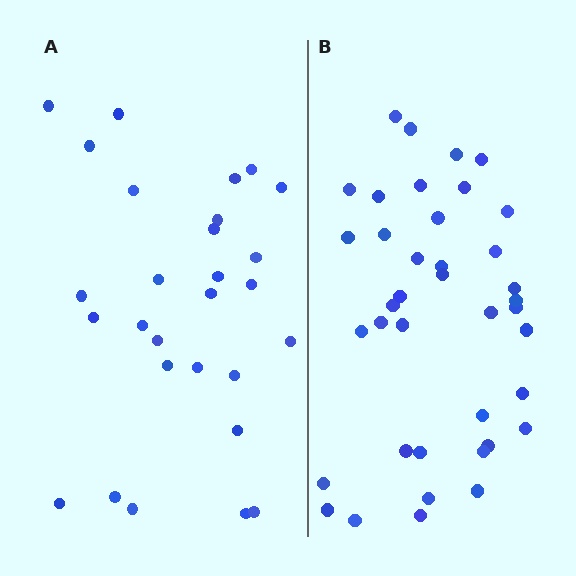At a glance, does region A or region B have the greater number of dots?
Region B (the right region) has more dots.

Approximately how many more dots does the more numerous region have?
Region B has roughly 12 or so more dots than region A.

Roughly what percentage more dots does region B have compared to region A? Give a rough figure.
About 40% more.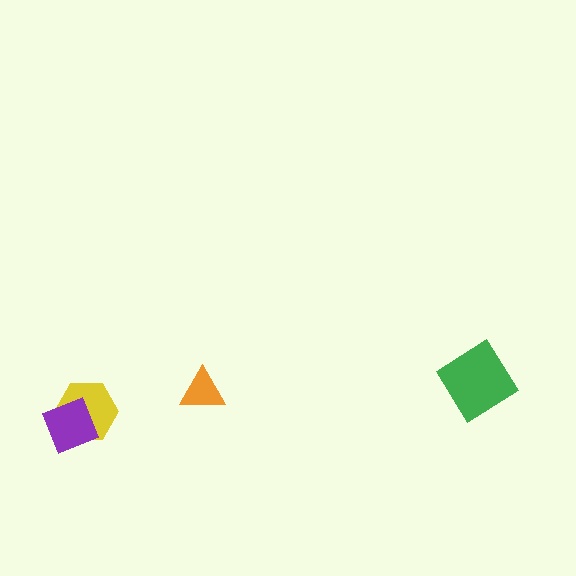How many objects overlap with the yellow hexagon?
1 object overlaps with the yellow hexagon.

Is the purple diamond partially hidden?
No, no other shape covers it.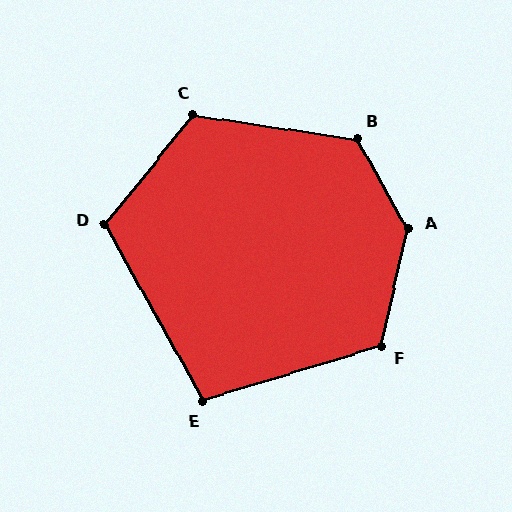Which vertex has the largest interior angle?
A, at approximately 138 degrees.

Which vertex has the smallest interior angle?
E, at approximately 102 degrees.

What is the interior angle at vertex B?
Approximately 128 degrees (obtuse).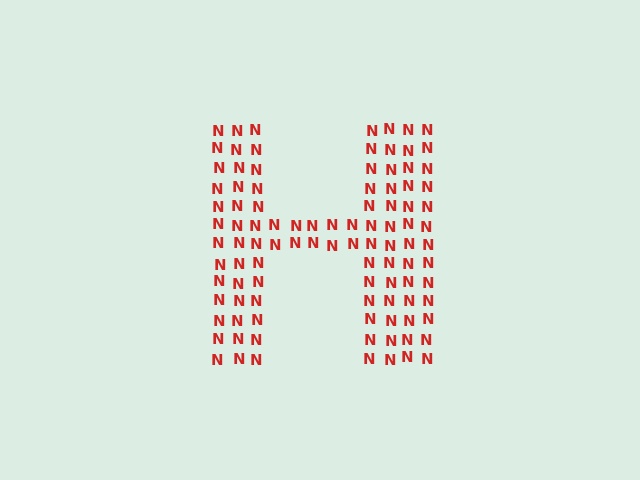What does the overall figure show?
The overall figure shows the letter H.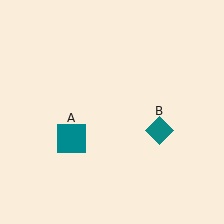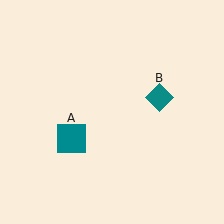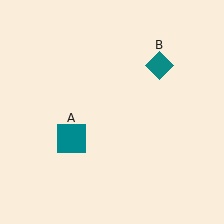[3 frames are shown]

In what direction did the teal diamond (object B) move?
The teal diamond (object B) moved up.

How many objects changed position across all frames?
1 object changed position: teal diamond (object B).